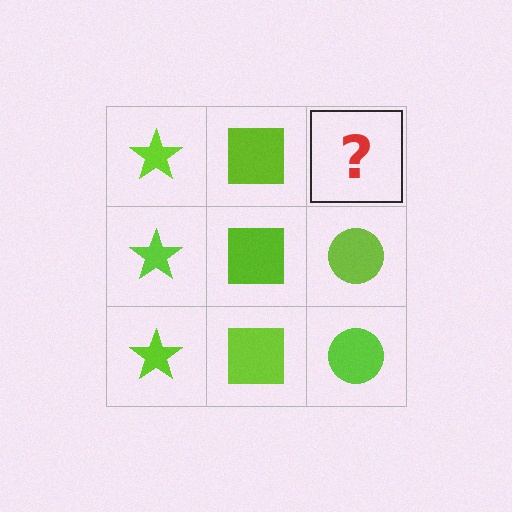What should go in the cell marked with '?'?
The missing cell should contain a lime circle.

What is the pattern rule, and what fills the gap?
The rule is that each column has a consistent shape. The gap should be filled with a lime circle.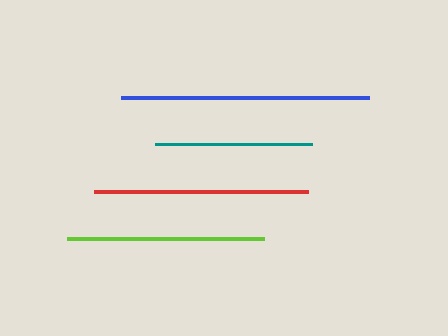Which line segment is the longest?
The blue line is the longest at approximately 248 pixels.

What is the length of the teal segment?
The teal segment is approximately 157 pixels long.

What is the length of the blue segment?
The blue segment is approximately 248 pixels long.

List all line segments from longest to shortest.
From longest to shortest: blue, red, lime, teal.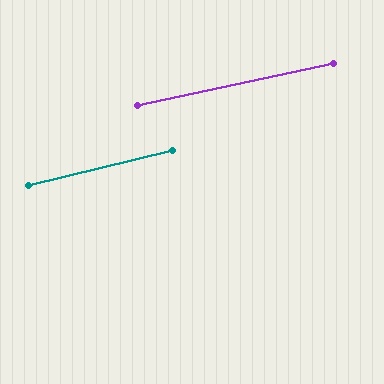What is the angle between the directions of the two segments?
Approximately 2 degrees.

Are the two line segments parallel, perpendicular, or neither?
Parallel — their directions differ by only 1.7°.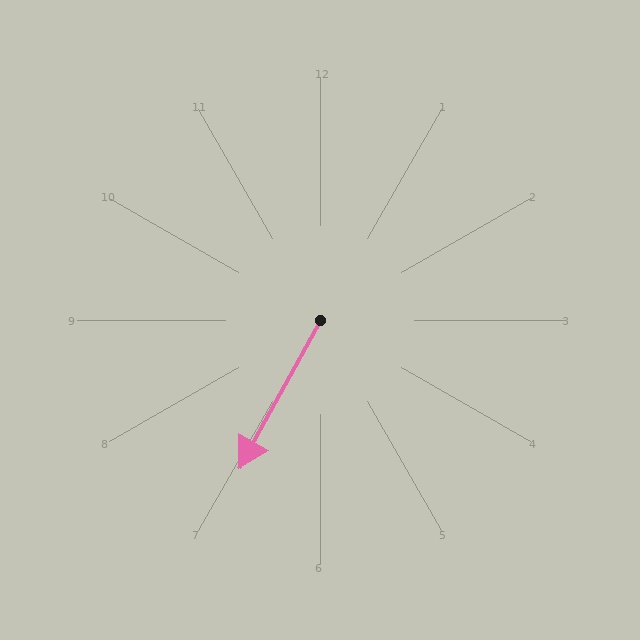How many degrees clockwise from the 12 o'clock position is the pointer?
Approximately 209 degrees.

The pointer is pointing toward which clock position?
Roughly 7 o'clock.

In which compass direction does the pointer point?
Southwest.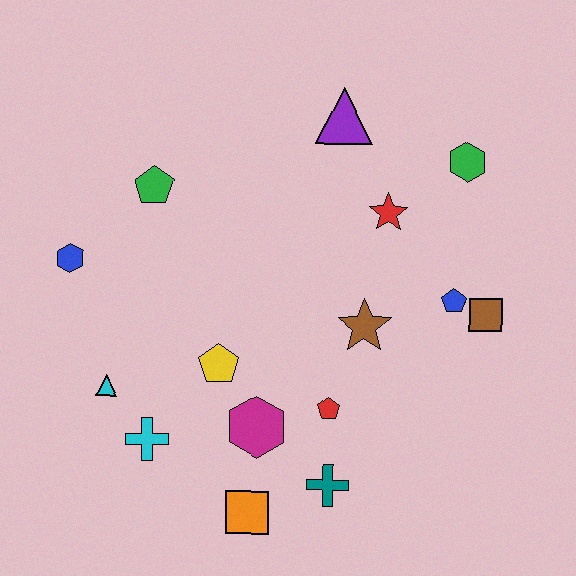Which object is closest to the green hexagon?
The red star is closest to the green hexagon.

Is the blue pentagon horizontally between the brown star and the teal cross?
No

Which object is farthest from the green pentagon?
The brown square is farthest from the green pentagon.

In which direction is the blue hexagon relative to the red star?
The blue hexagon is to the left of the red star.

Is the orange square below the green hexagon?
Yes